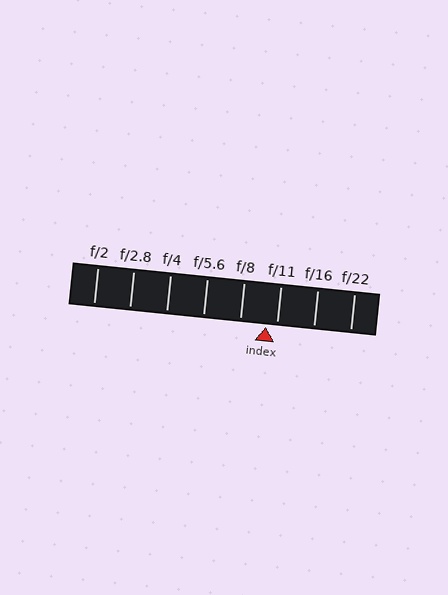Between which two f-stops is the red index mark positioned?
The index mark is between f/8 and f/11.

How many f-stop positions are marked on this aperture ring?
There are 8 f-stop positions marked.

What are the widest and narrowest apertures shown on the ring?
The widest aperture shown is f/2 and the narrowest is f/22.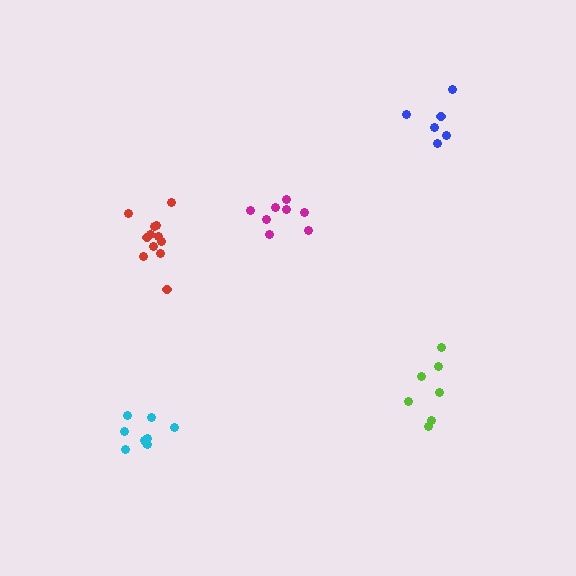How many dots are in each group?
Group 1: 9 dots, Group 2: 8 dots, Group 3: 12 dots, Group 4: 7 dots, Group 5: 6 dots (42 total).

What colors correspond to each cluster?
The clusters are colored: cyan, magenta, red, lime, blue.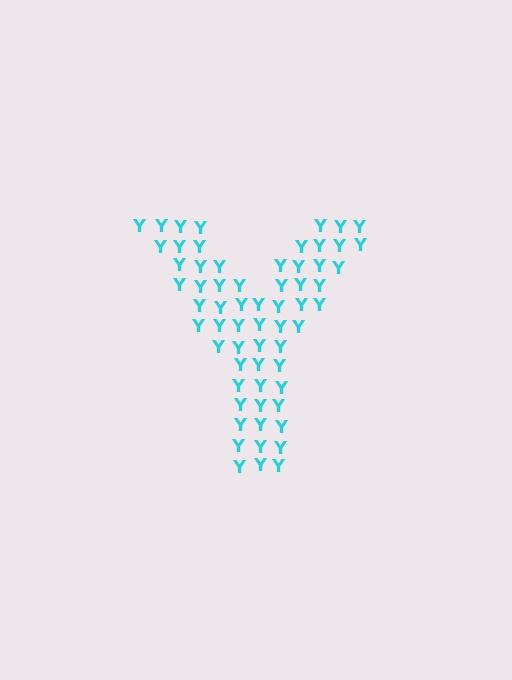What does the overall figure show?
The overall figure shows the letter Y.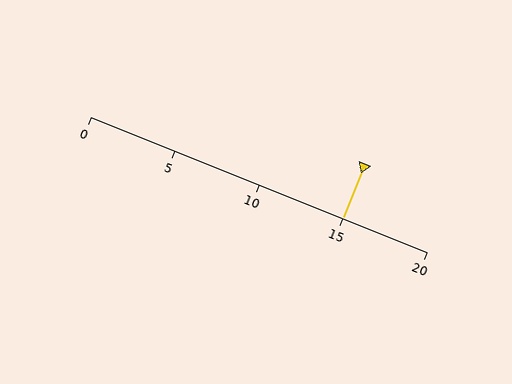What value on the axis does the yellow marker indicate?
The marker indicates approximately 15.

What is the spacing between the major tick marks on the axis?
The major ticks are spaced 5 apart.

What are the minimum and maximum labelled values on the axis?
The axis runs from 0 to 20.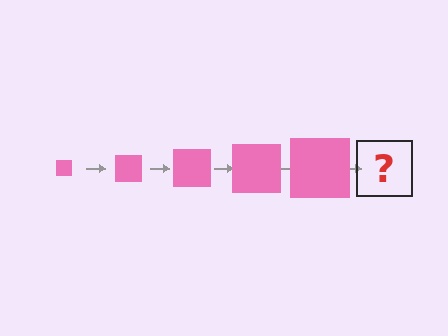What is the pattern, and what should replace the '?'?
The pattern is that the square gets progressively larger each step. The '?' should be a pink square, larger than the previous one.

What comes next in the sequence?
The next element should be a pink square, larger than the previous one.